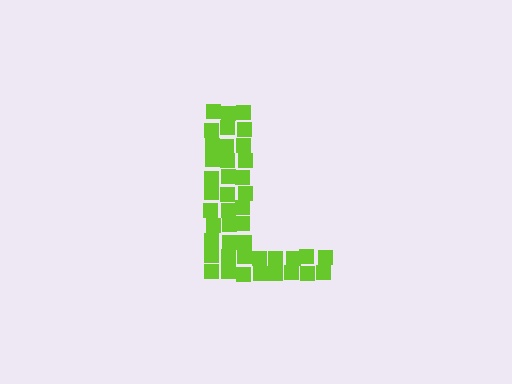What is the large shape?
The large shape is the letter L.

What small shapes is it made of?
It is made of small squares.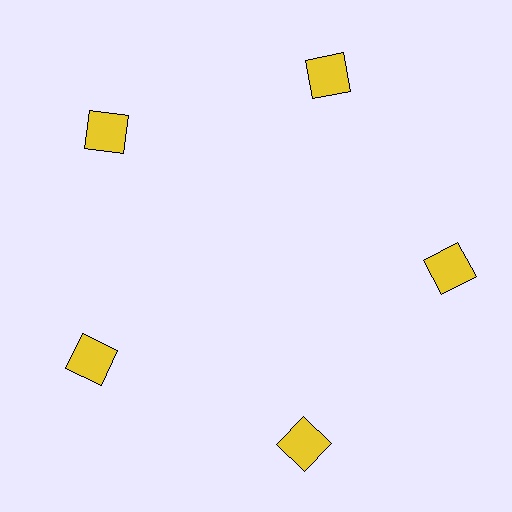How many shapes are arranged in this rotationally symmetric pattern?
There are 5 shapes, arranged in 5 groups of 1.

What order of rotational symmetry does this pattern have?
This pattern has 5-fold rotational symmetry.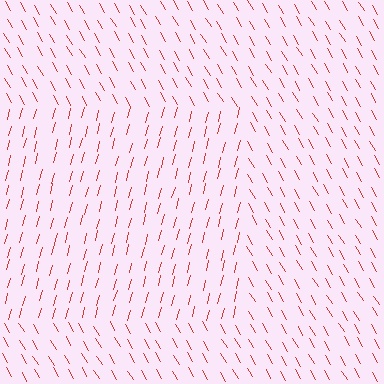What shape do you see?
I see a rectangle.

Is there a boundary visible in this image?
Yes, there is a texture boundary formed by a change in line orientation.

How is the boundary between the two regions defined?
The boundary is defined purely by a change in line orientation (approximately 45 degrees difference). All lines are the same color and thickness.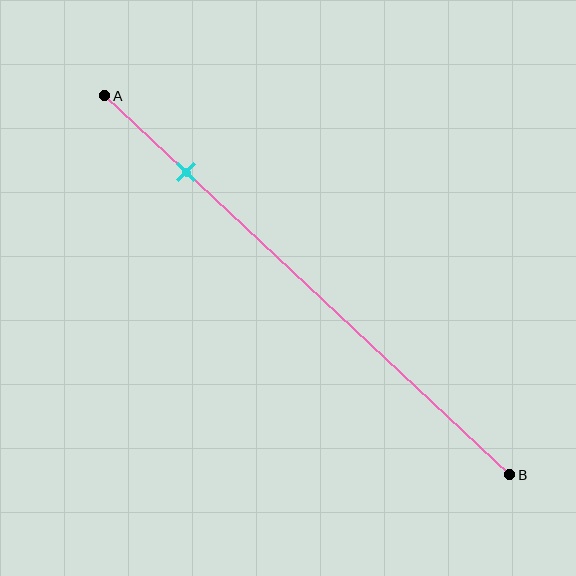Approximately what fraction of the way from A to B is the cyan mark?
The cyan mark is approximately 20% of the way from A to B.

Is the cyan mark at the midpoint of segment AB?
No, the mark is at about 20% from A, not at the 50% midpoint.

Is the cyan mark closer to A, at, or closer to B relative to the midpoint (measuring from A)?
The cyan mark is closer to point A than the midpoint of segment AB.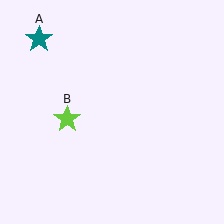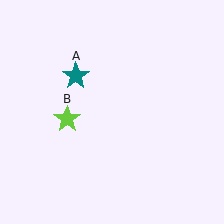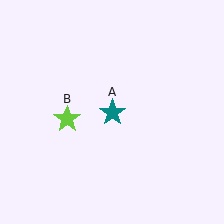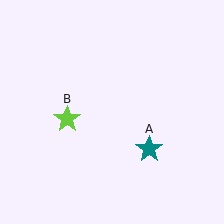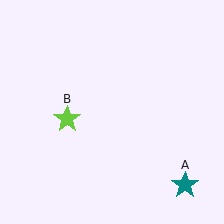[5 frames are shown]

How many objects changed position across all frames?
1 object changed position: teal star (object A).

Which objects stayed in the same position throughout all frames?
Lime star (object B) remained stationary.